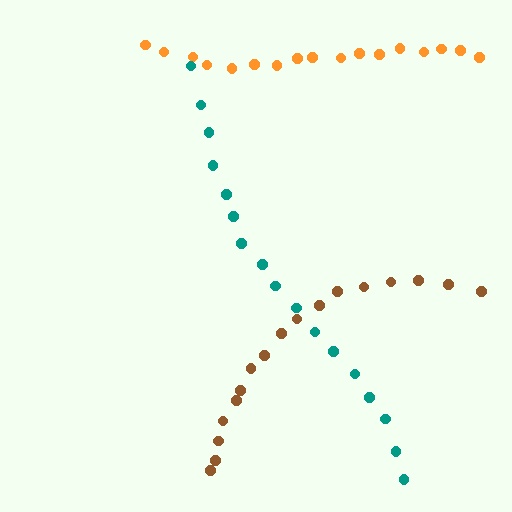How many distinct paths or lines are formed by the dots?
There are 3 distinct paths.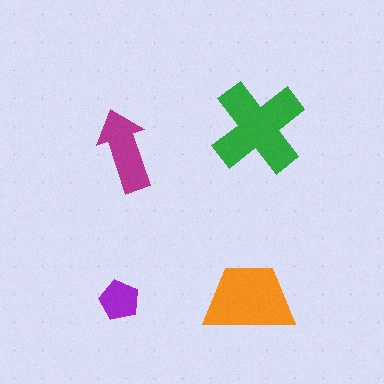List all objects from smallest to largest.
The purple pentagon, the magenta arrow, the orange trapezoid, the green cross.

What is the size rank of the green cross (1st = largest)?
1st.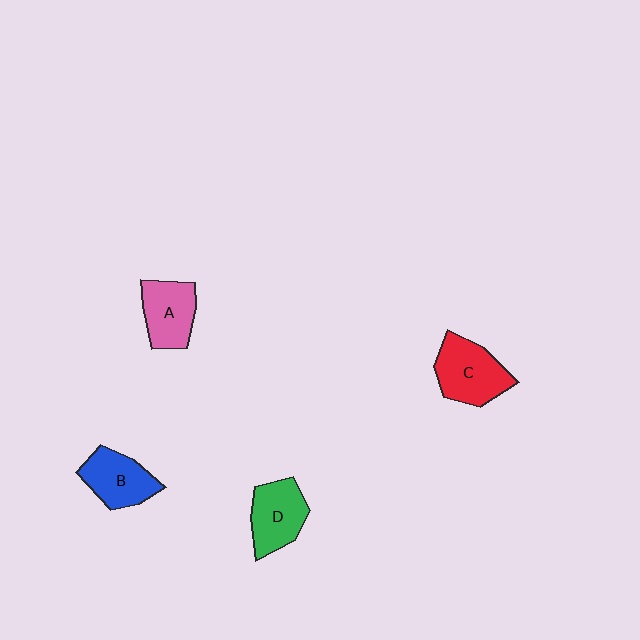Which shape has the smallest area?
Shape A (pink).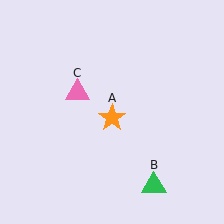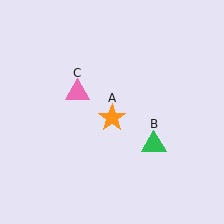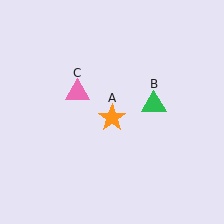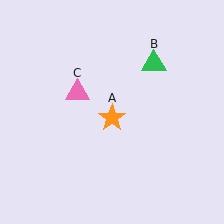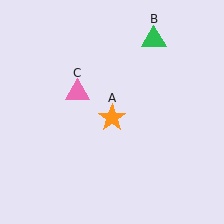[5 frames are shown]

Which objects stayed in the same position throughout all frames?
Orange star (object A) and pink triangle (object C) remained stationary.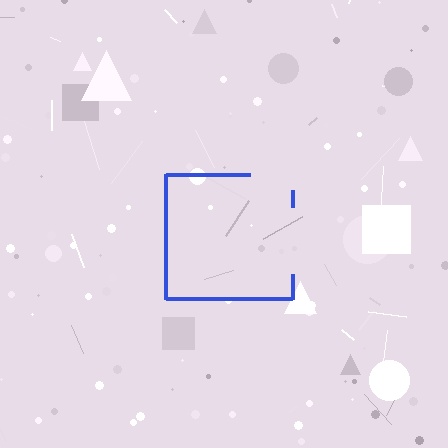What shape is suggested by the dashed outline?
The dashed outline suggests a square.